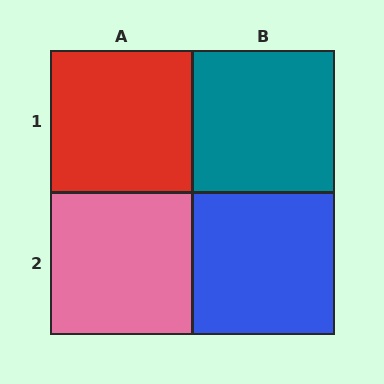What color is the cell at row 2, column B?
Blue.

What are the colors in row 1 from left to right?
Red, teal.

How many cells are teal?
1 cell is teal.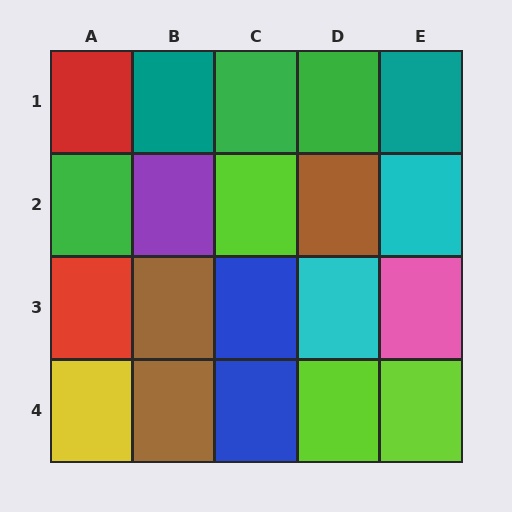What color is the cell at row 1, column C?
Green.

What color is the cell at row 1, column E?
Teal.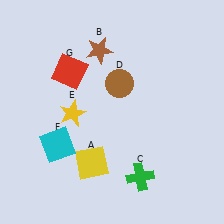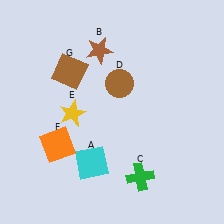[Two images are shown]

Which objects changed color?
A changed from yellow to cyan. F changed from cyan to orange. G changed from red to brown.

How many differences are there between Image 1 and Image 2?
There are 3 differences between the two images.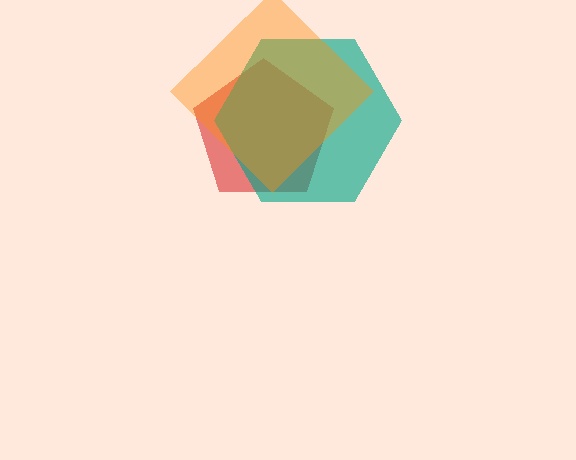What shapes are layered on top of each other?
The layered shapes are: a red pentagon, a teal hexagon, an orange diamond.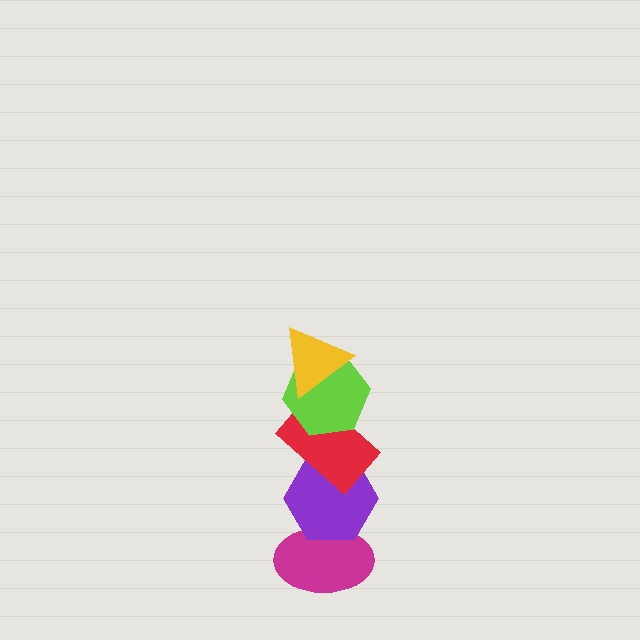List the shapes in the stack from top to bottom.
From top to bottom: the yellow triangle, the lime hexagon, the red rectangle, the purple hexagon, the magenta ellipse.